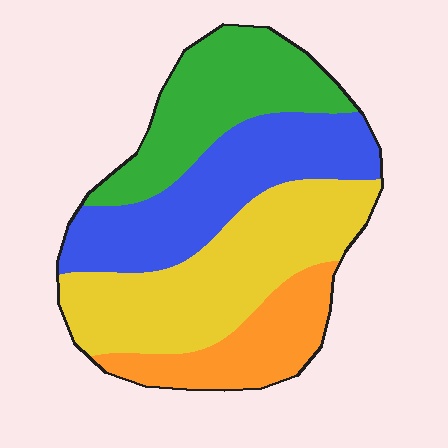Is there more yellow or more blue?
Yellow.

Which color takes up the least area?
Orange, at roughly 15%.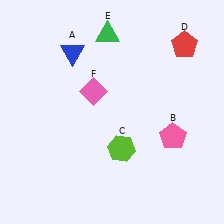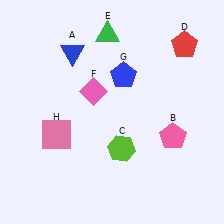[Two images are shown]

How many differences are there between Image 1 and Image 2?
There are 2 differences between the two images.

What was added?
A blue pentagon (G), a pink square (H) were added in Image 2.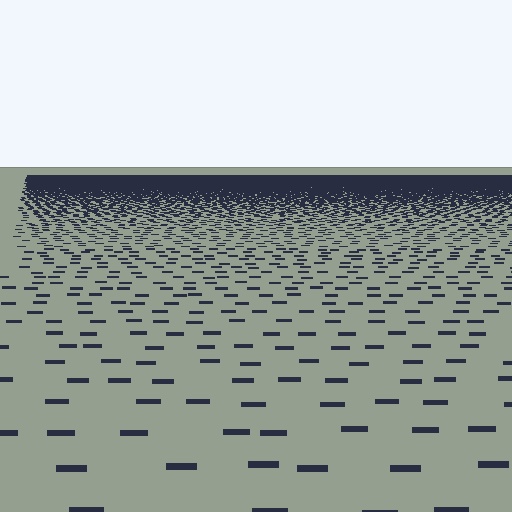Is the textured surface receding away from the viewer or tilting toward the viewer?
The surface is receding away from the viewer. Texture elements get smaller and denser toward the top.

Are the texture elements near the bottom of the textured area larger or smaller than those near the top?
Larger. Near the bottom, elements are closer to the viewer and appear at a bigger on-screen size.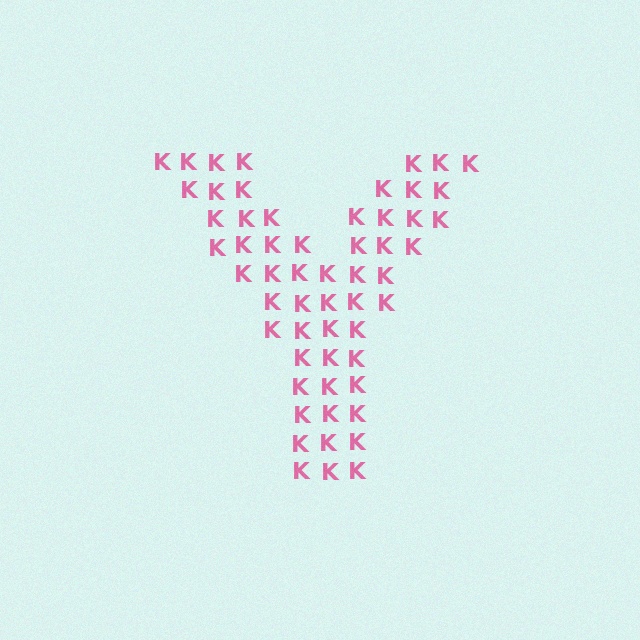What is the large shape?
The large shape is the letter Y.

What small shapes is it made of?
It is made of small letter K's.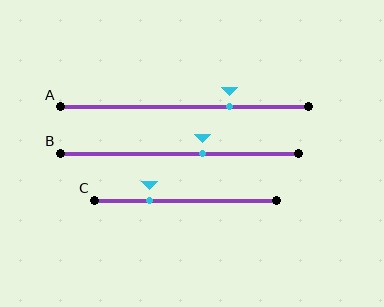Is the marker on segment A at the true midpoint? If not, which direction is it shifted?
No, the marker on segment A is shifted to the right by about 18% of the segment length.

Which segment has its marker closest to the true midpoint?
Segment B has its marker closest to the true midpoint.